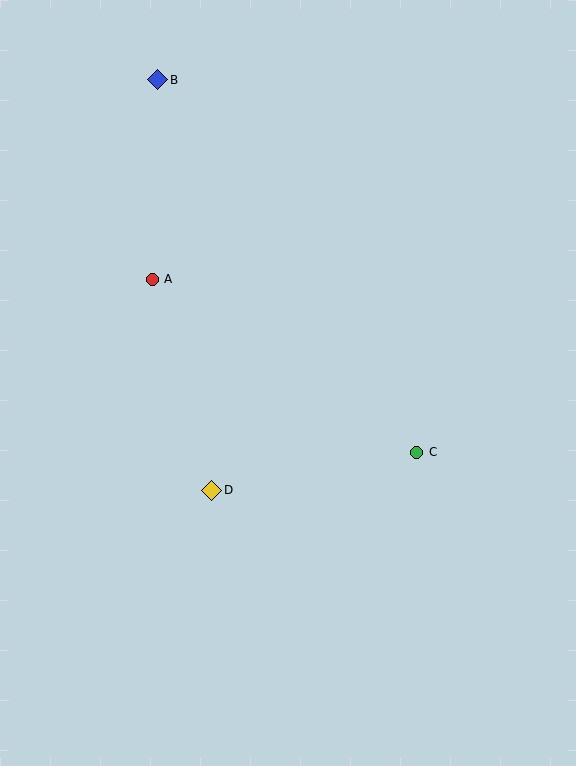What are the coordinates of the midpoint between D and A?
The midpoint between D and A is at (182, 385).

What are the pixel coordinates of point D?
Point D is at (212, 490).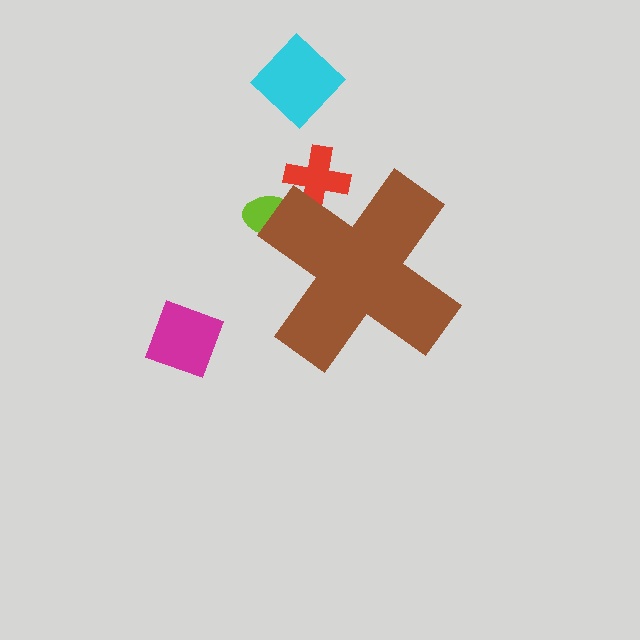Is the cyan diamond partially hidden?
No, the cyan diamond is fully visible.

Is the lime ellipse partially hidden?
Yes, the lime ellipse is partially hidden behind the brown cross.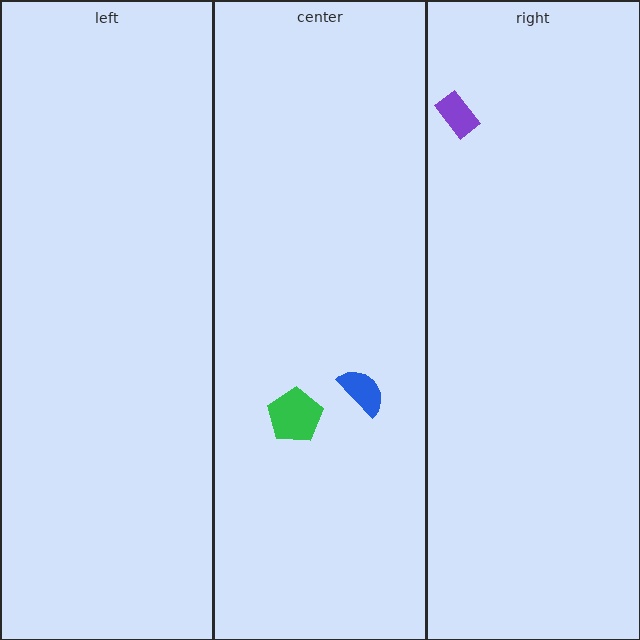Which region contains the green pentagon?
The center region.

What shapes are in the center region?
The blue semicircle, the green pentagon.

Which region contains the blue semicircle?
The center region.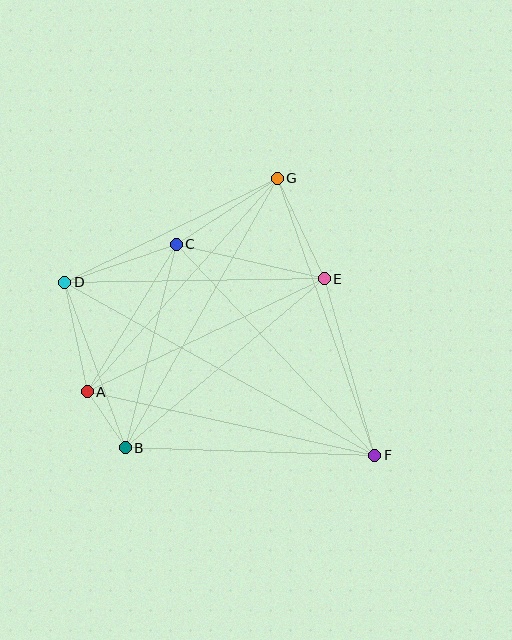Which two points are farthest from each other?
Points D and F are farthest from each other.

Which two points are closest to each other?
Points A and B are closest to each other.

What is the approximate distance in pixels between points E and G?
The distance between E and G is approximately 111 pixels.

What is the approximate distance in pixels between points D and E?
The distance between D and E is approximately 259 pixels.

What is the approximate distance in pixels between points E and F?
The distance between E and F is approximately 184 pixels.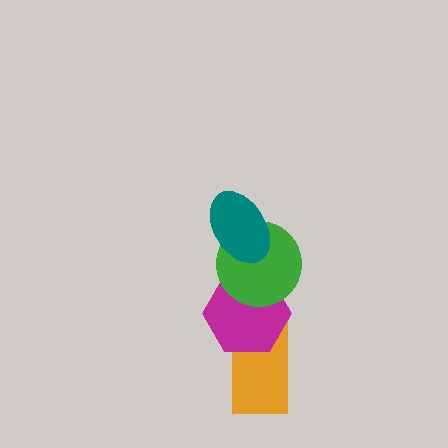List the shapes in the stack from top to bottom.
From top to bottom: the teal ellipse, the green circle, the magenta hexagon, the orange rectangle.